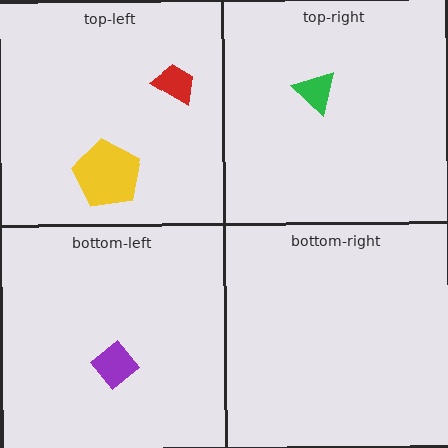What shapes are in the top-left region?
The yellow pentagon, the red trapezoid.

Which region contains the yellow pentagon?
The top-left region.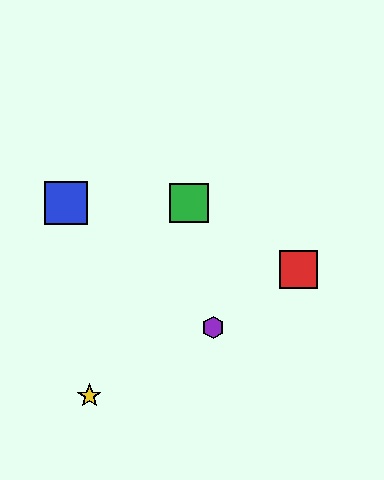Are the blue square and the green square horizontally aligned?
Yes, both are at y≈203.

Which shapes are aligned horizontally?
The blue square, the green square are aligned horizontally.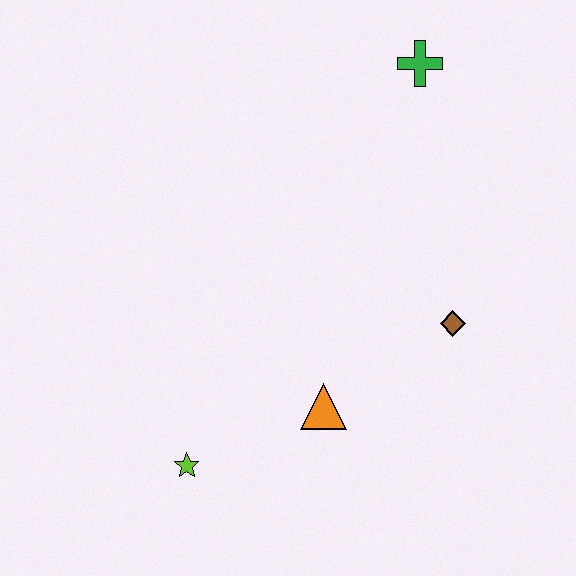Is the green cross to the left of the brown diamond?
Yes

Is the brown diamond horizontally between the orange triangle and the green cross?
No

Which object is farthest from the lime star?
The green cross is farthest from the lime star.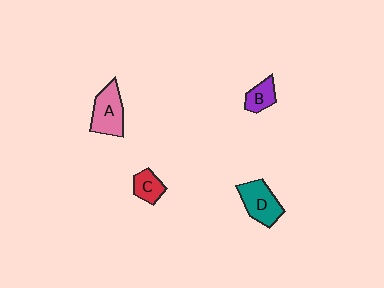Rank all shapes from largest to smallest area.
From largest to smallest: A (pink), D (teal), B (purple), C (red).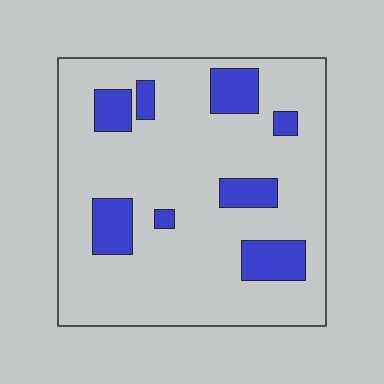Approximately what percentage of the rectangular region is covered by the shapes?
Approximately 15%.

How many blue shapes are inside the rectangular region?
8.